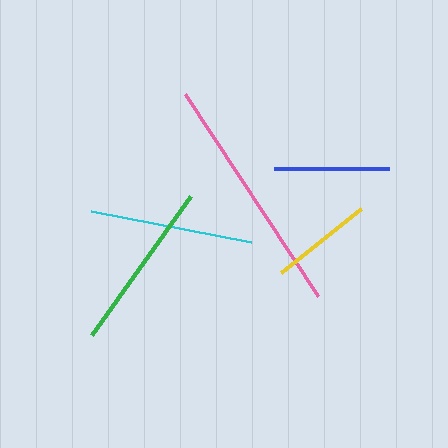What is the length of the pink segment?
The pink segment is approximately 242 pixels long.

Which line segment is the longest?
The pink line is the longest at approximately 242 pixels.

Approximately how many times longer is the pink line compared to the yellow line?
The pink line is approximately 2.4 times the length of the yellow line.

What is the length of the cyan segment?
The cyan segment is approximately 162 pixels long.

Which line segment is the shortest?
The yellow line is the shortest at approximately 102 pixels.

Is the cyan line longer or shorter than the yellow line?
The cyan line is longer than the yellow line.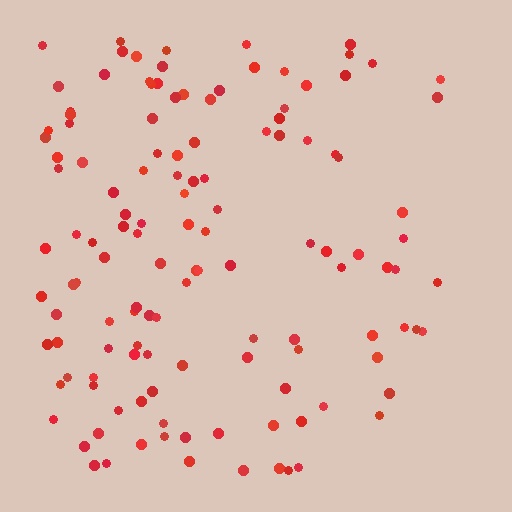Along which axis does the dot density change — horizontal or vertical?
Horizontal.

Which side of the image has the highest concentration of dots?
The left.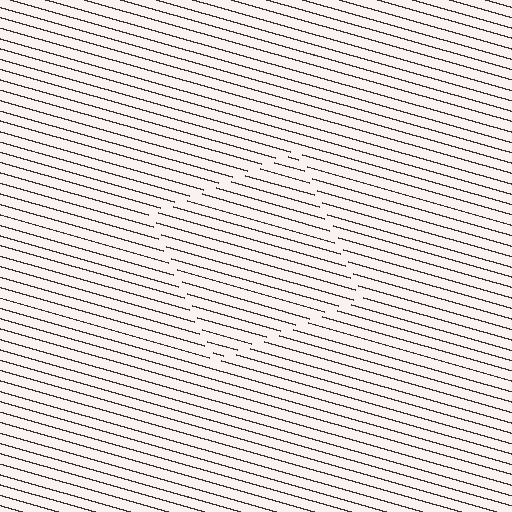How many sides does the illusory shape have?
4 sides — the line-ends trace a square.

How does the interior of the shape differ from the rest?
The interior of the shape contains the same grating, shifted by half a period — the contour is defined by the phase discontinuity where line-ends from the inner and outer gratings abut.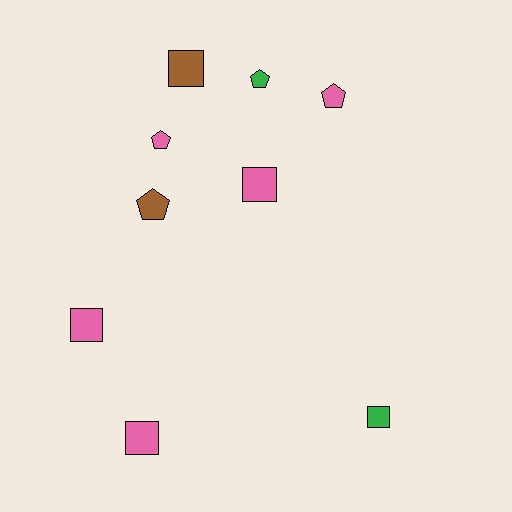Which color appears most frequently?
Pink, with 5 objects.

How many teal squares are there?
There are no teal squares.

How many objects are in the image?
There are 9 objects.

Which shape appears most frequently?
Square, with 5 objects.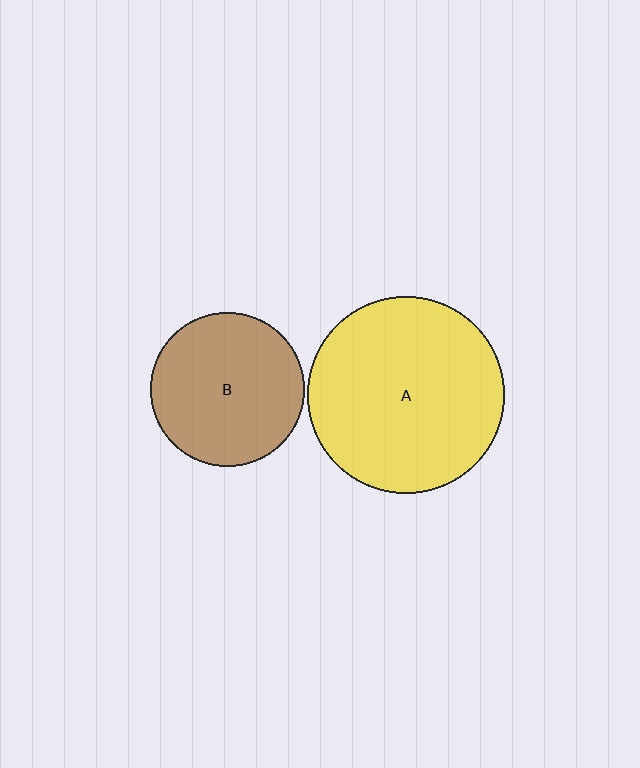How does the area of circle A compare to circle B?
Approximately 1.6 times.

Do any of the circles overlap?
No, none of the circles overlap.